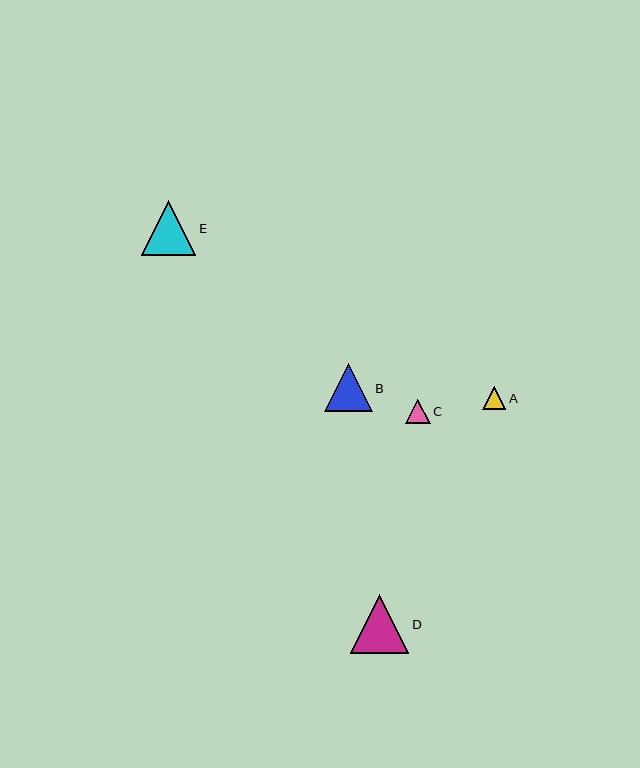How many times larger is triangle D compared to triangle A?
Triangle D is approximately 2.5 times the size of triangle A.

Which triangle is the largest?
Triangle D is the largest with a size of approximately 59 pixels.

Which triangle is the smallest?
Triangle A is the smallest with a size of approximately 23 pixels.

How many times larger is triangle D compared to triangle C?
Triangle D is approximately 2.4 times the size of triangle C.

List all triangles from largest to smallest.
From largest to smallest: D, E, B, C, A.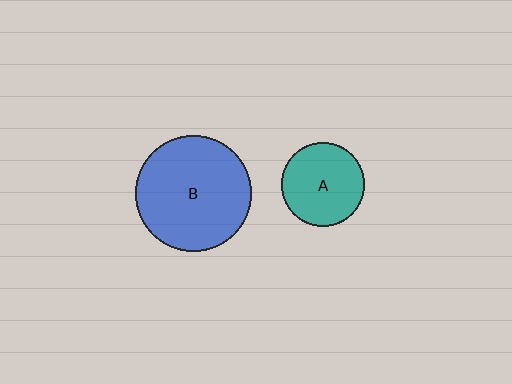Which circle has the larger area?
Circle B (blue).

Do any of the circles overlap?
No, none of the circles overlap.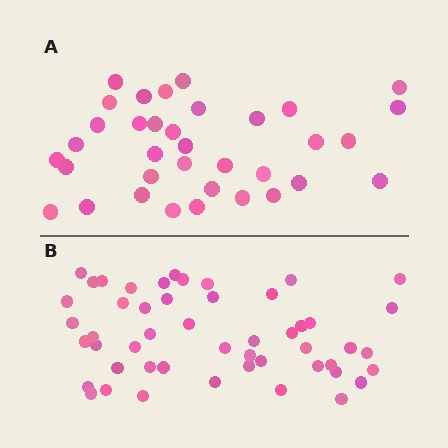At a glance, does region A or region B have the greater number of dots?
Region B (the bottom region) has more dots.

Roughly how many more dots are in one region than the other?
Region B has approximately 15 more dots than region A.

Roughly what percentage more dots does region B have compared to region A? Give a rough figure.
About 45% more.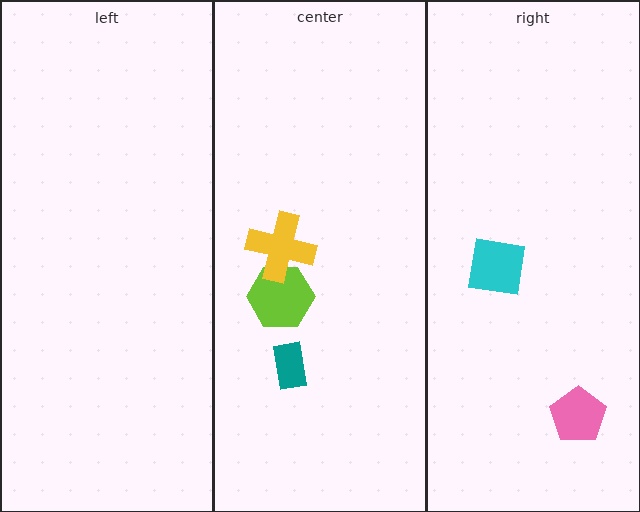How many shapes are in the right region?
2.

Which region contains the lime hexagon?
The center region.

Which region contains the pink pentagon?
The right region.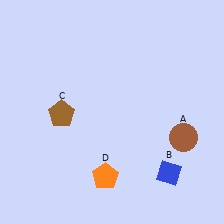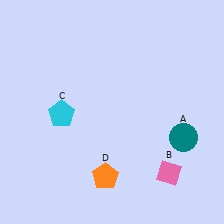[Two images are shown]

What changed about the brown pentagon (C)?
In Image 1, C is brown. In Image 2, it changed to cyan.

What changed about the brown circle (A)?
In Image 1, A is brown. In Image 2, it changed to teal.